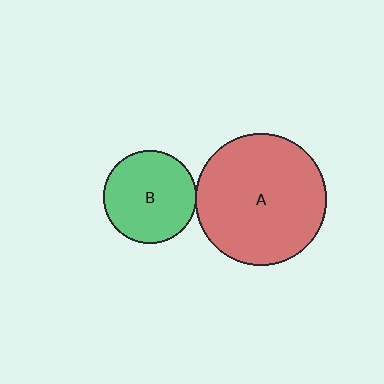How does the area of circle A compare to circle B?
Approximately 2.0 times.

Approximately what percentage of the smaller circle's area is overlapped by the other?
Approximately 5%.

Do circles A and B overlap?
Yes.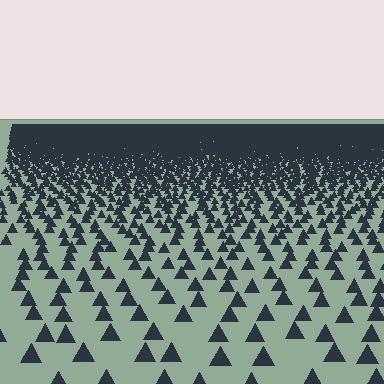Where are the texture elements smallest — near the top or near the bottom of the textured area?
Near the top.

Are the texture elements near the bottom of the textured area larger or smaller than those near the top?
Larger. Near the bottom, elements are closer to the viewer and appear at a bigger on-screen size.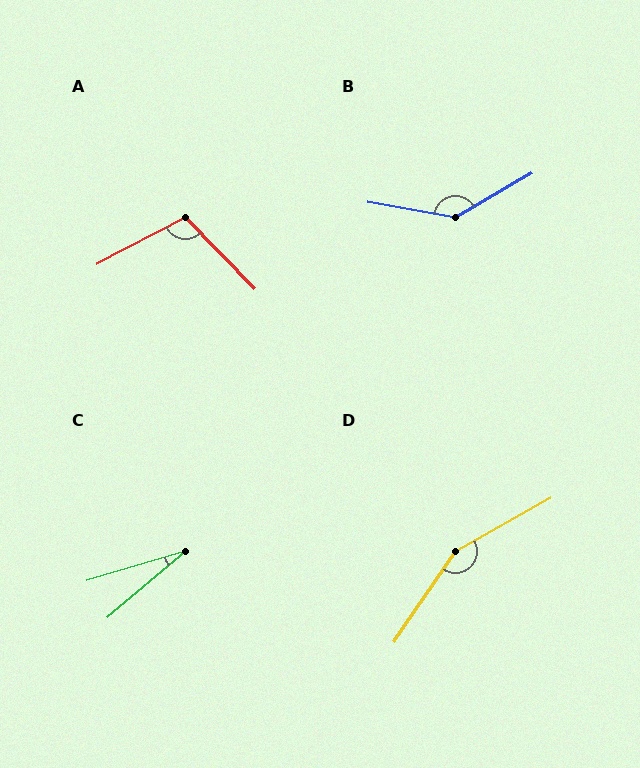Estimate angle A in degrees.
Approximately 106 degrees.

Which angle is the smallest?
C, at approximately 24 degrees.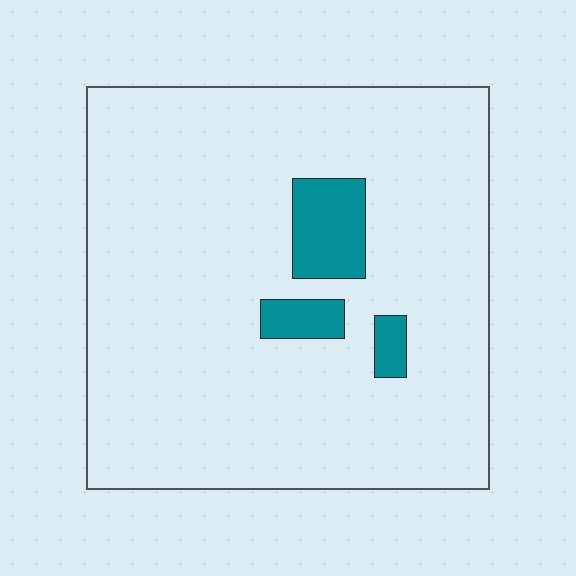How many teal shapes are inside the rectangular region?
3.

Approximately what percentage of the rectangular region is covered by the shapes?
Approximately 10%.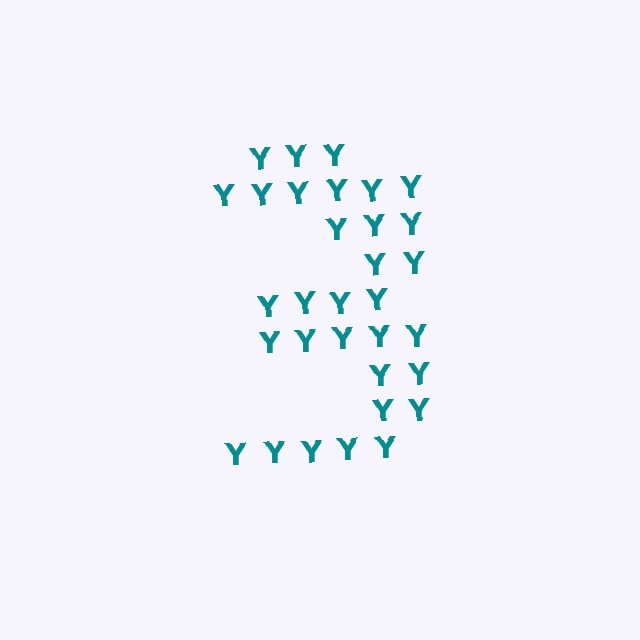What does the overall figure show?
The overall figure shows the digit 3.